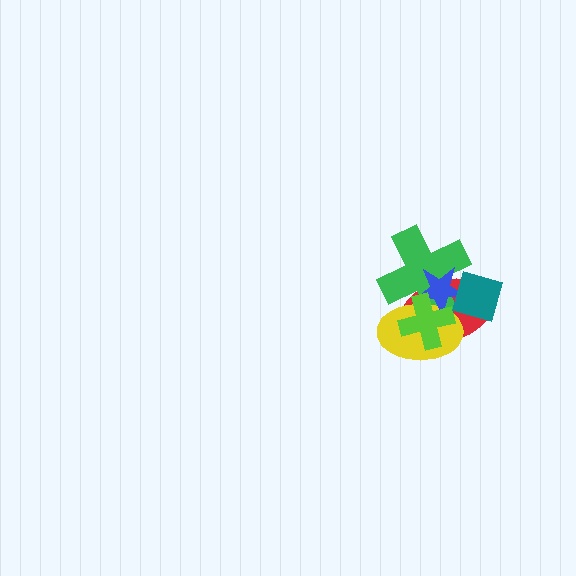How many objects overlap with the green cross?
5 objects overlap with the green cross.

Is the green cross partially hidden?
Yes, it is partially covered by another shape.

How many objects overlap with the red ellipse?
5 objects overlap with the red ellipse.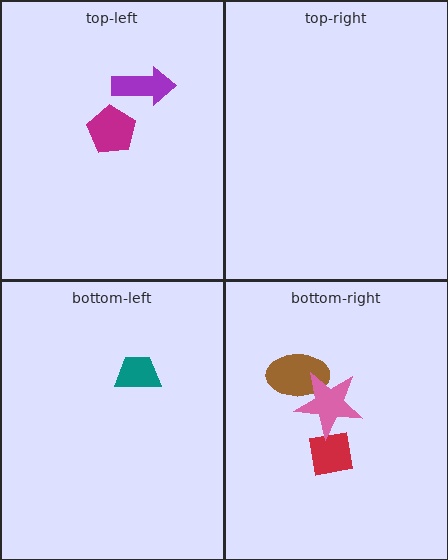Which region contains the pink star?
The bottom-right region.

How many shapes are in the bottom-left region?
1.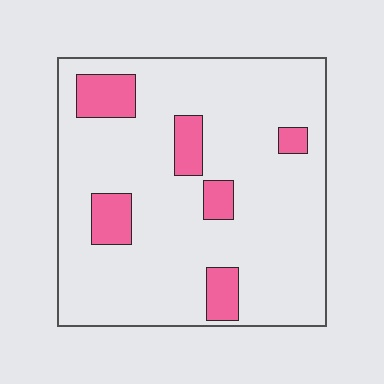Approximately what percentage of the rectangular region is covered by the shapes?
Approximately 15%.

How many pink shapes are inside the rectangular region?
6.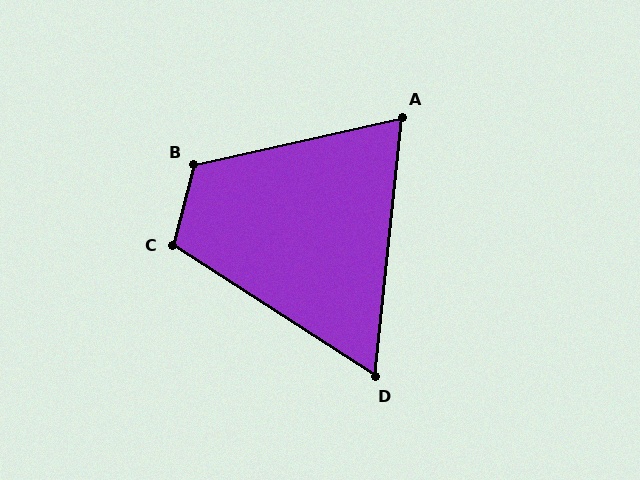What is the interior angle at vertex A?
Approximately 71 degrees (acute).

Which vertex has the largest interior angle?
B, at approximately 117 degrees.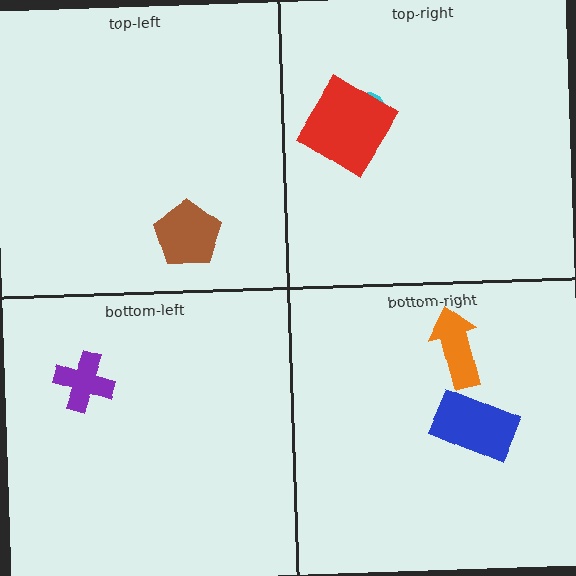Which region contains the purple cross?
The bottom-left region.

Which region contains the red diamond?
The top-right region.